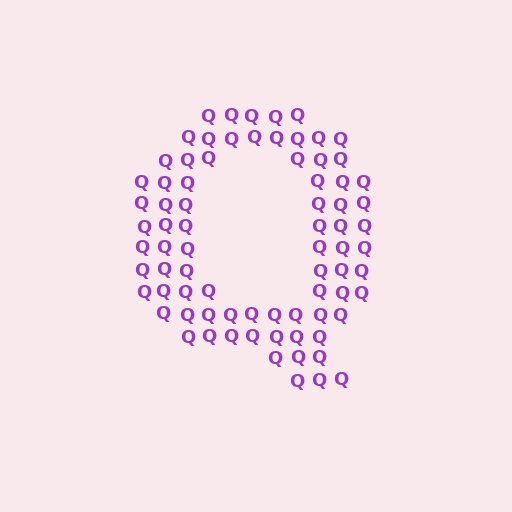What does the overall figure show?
The overall figure shows the letter Q.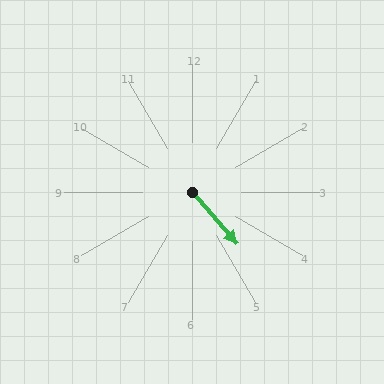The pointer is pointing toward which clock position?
Roughly 5 o'clock.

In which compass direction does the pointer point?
Southeast.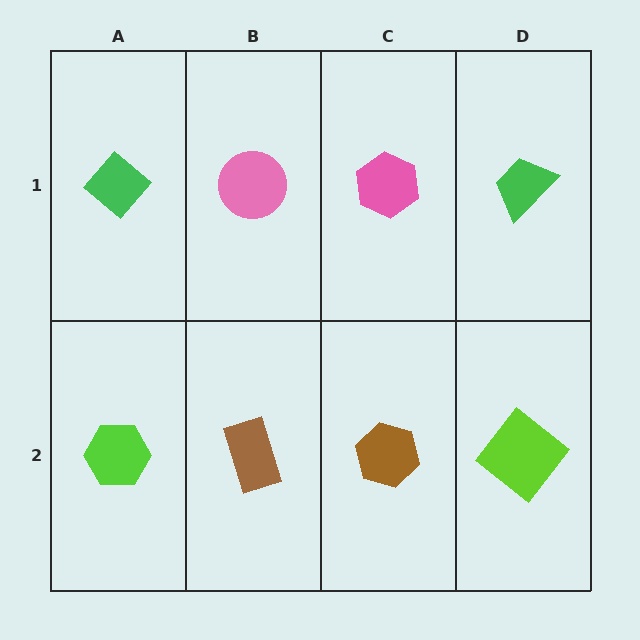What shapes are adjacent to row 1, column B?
A brown rectangle (row 2, column B), a green diamond (row 1, column A), a pink hexagon (row 1, column C).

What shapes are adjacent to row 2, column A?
A green diamond (row 1, column A), a brown rectangle (row 2, column B).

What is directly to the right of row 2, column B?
A brown hexagon.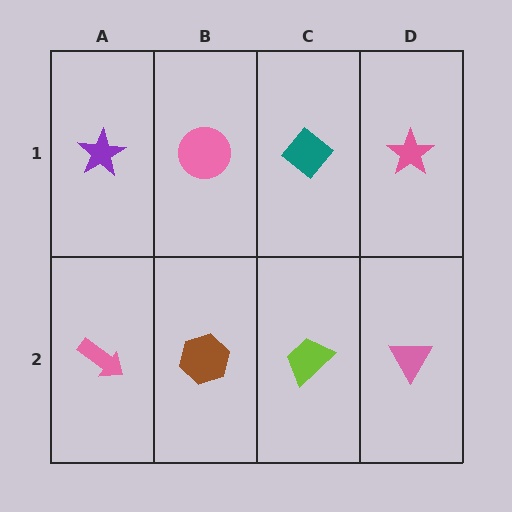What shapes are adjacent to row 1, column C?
A lime trapezoid (row 2, column C), a pink circle (row 1, column B), a pink star (row 1, column D).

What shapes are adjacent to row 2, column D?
A pink star (row 1, column D), a lime trapezoid (row 2, column C).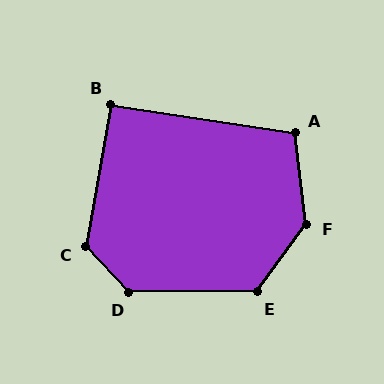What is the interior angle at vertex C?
Approximately 128 degrees (obtuse).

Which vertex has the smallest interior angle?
B, at approximately 91 degrees.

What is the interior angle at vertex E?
Approximately 127 degrees (obtuse).